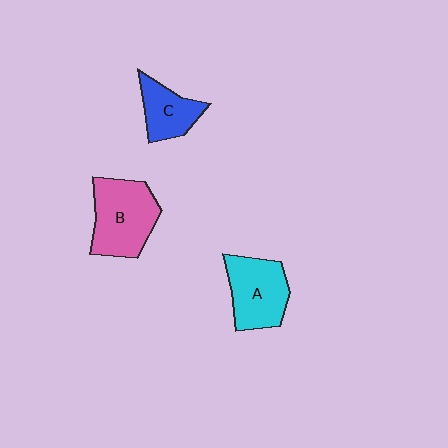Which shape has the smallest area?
Shape C (blue).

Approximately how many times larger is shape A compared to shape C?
Approximately 1.4 times.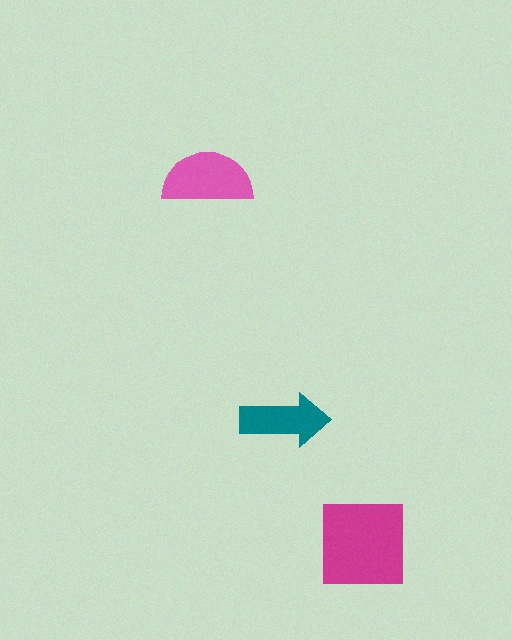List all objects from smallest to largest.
The teal arrow, the pink semicircle, the magenta square.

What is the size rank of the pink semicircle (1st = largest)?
2nd.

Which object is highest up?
The pink semicircle is topmost.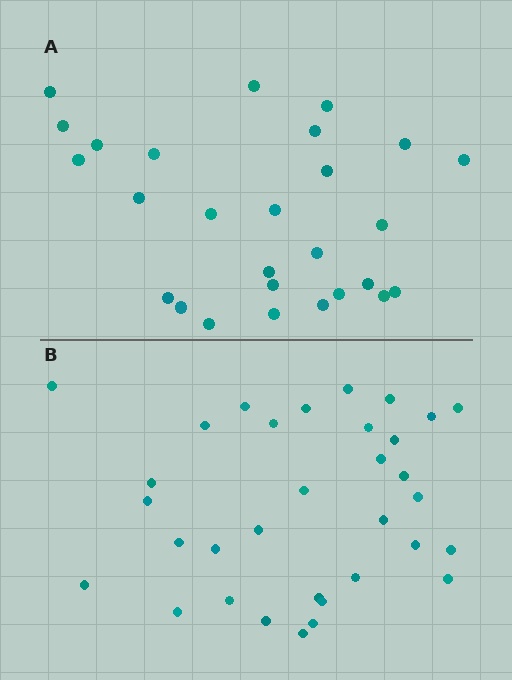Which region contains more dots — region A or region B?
Region B (the bottom region) has more dots.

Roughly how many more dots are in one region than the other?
Region B has about 6 more dots than region A.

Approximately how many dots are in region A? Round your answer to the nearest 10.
About 30 dots. (The exact count is 27, which rounds to 30.)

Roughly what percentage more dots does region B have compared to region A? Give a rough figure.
About 20% more.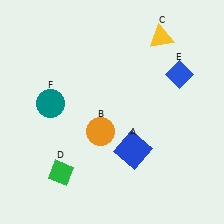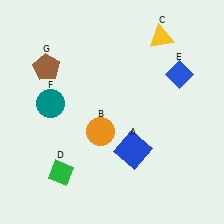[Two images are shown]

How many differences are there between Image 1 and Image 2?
There is 1 difference between the two images.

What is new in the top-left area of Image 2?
A brown pentagon (G) was added in the top-left area of Image 2.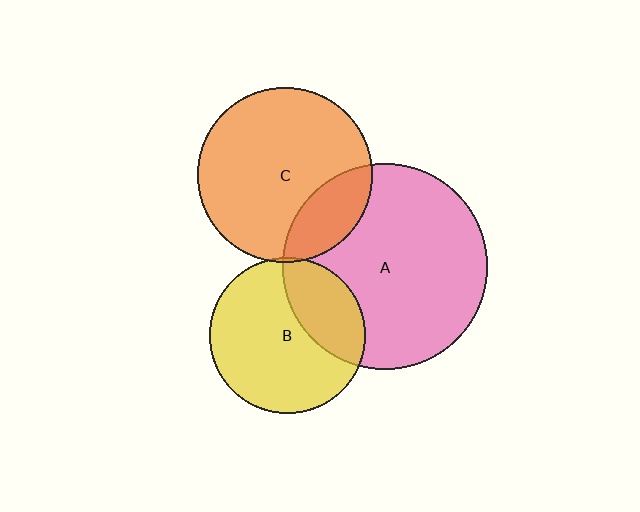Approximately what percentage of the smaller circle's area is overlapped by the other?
Approximately 20%.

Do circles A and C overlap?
Yes.